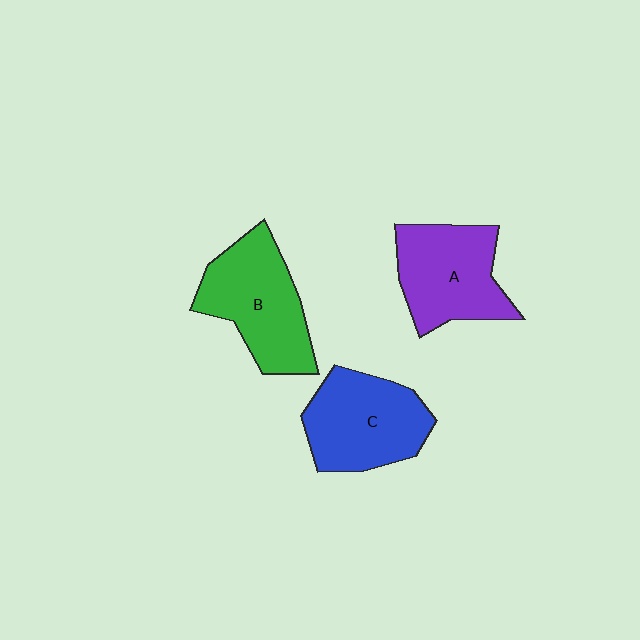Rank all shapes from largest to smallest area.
From largest to smallest: B (green), C (blue), A (purple).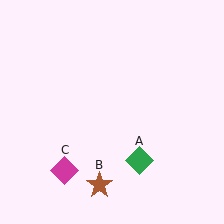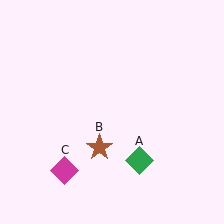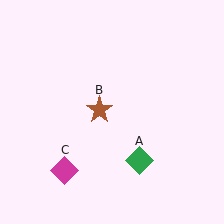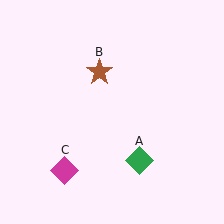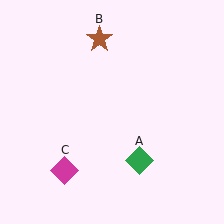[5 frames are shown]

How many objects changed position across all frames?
1 object changed position: brown star (object B).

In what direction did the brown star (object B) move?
The brown star (object B) moved up.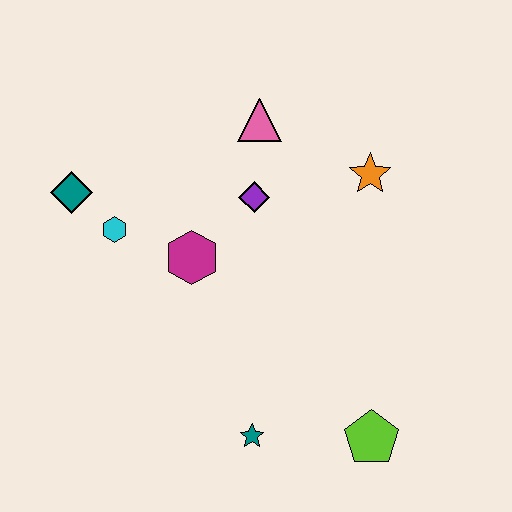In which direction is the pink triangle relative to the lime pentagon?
The pink triangle is above the lime pentagon.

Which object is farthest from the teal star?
The pink triangle is farthest from the teal star.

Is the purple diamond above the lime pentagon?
Yes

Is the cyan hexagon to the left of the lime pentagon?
Yes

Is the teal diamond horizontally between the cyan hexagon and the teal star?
No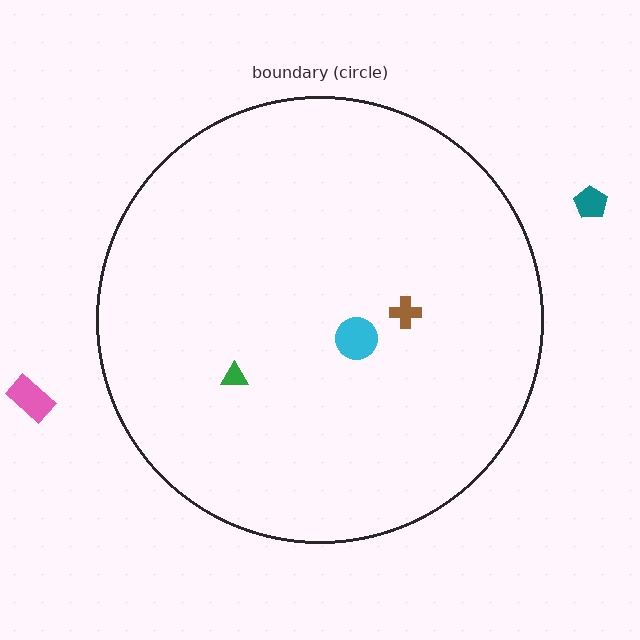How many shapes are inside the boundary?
3 inside, 2 outside.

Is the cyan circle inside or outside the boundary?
Inside.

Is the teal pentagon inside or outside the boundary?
Outside.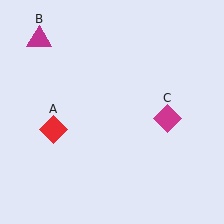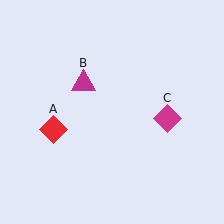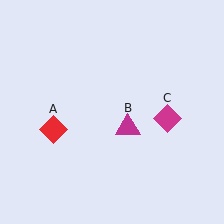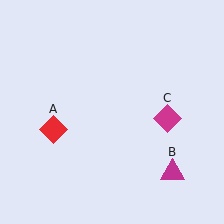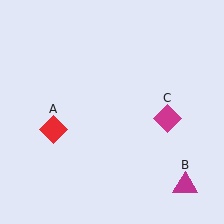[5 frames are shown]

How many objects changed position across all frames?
1 object changed position: magenta triangle (object B).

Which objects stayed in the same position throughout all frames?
Red diamond (object A) and magenta diamond (object C) remained stationary.